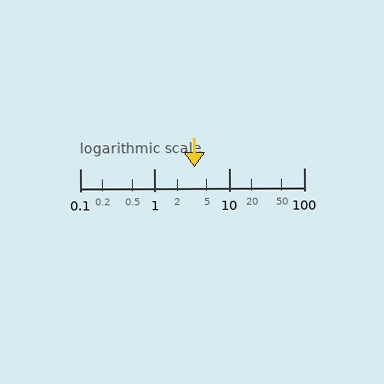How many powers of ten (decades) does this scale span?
The scale spans 3 decades, from 0.1 to 100.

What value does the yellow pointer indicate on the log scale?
The pointer indicates approximately 3.4.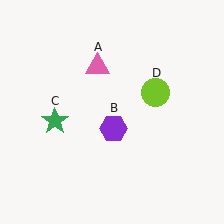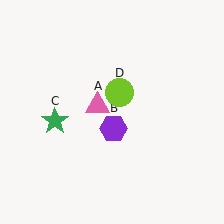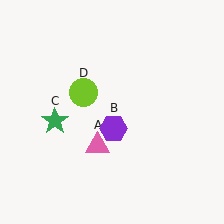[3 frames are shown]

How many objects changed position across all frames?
2 objects changed position: pink triangle (object A), lime circle (object D).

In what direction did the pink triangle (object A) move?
The pink triangle (object A) moved down.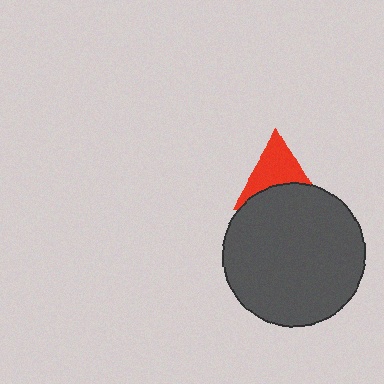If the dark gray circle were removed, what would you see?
You would see the complete red triangle.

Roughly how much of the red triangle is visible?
About half of it is visible (roughly 58%).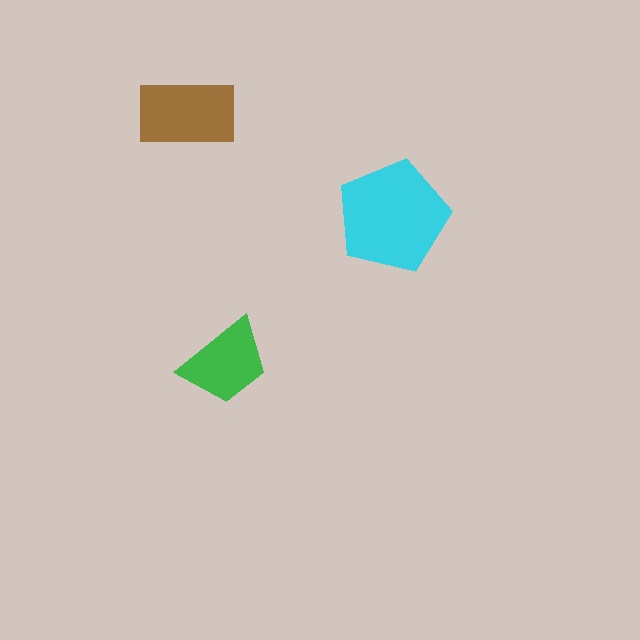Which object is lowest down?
The green trapezoid is bottommost.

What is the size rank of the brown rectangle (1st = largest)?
2nd.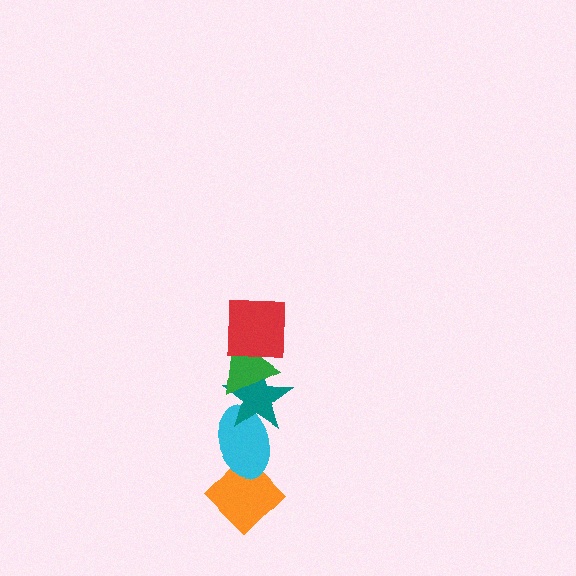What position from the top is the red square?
The red square is 1st from the top.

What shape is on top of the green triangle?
The red square is on top of the green triangle.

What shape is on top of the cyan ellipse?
The teal star is on top of the cyan ellipse.